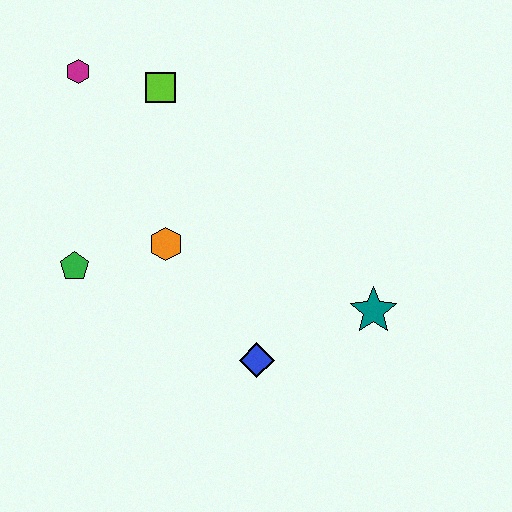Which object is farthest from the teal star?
The magenta hexagon is farthest from the teal star.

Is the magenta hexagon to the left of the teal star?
Yes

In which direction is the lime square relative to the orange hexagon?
The lime square is above the orange hexagon.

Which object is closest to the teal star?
The blue diamond is closest to the teal star.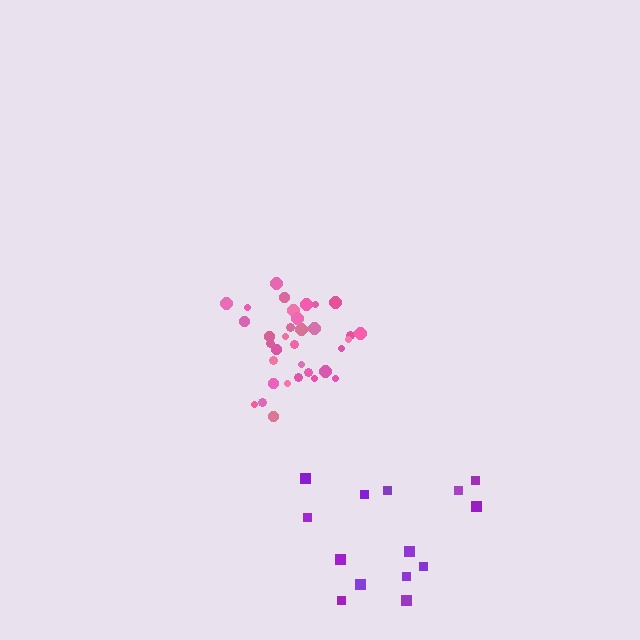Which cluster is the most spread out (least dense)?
Purple.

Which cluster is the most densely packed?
Pink.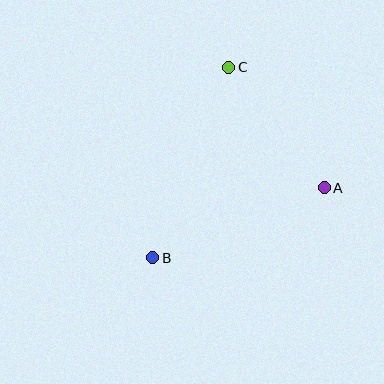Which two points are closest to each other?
Points A and C are closest to each other.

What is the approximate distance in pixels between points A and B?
The distance between A and B is approximately 186 pixels.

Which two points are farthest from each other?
Points B and C are farthest from each other.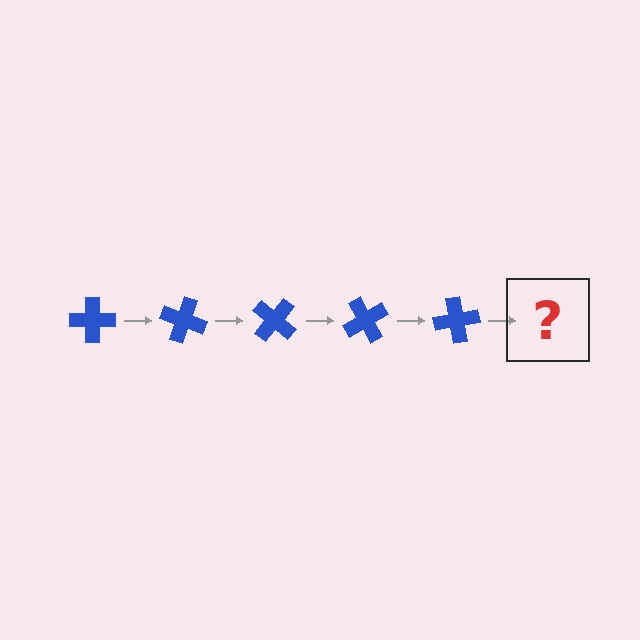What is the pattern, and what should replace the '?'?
The pattern is that the cross rotates 20 degrees each step. The '?' should be a blue cross rotated 100 degrees.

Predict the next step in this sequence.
The next step is a blue cross rotated 100 degrees.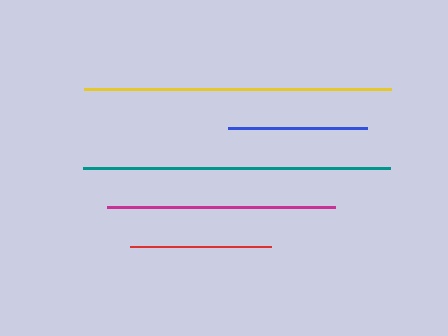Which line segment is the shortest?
The blue line is the shortest at approximately 140 pixels.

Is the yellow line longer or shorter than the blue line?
The yellow line is longer than the blue line.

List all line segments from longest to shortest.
From longest to shortest: yellow, teal, magenta, red, blue.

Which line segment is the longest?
The yellow line is the longest at approximately 307 pixels.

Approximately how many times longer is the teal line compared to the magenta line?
The teal line is approximately 1.3 times the length of the magenta line.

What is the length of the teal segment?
The teal segment is approximately 306 pixels long.